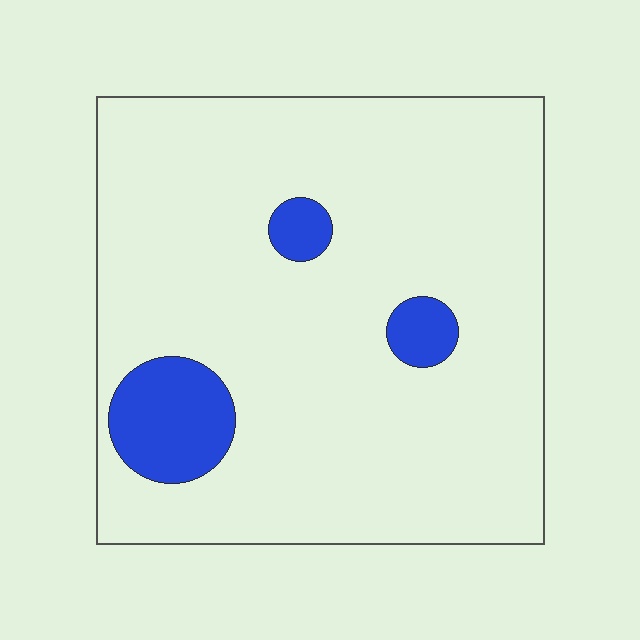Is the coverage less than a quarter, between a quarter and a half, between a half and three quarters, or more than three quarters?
Less than a quarter.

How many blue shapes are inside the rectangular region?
3.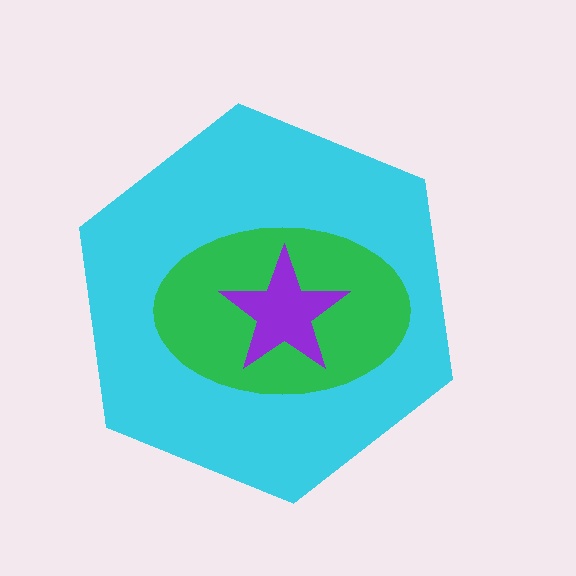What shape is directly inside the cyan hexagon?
The green ellipse.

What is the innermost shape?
The purple star.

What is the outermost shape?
The cyan hexagon.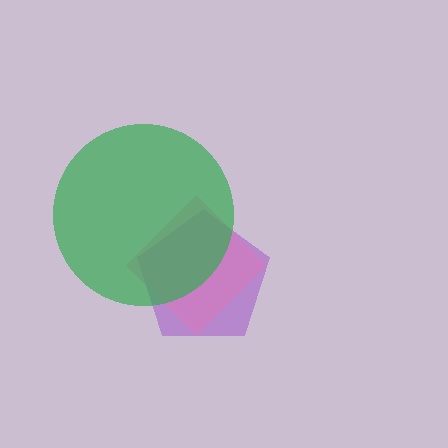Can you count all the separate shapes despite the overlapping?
Yes, there are 3 separate shapes.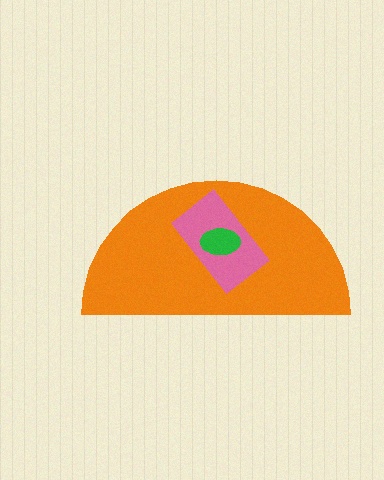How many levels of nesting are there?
3.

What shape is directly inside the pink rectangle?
The green ellipse.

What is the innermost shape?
The green ellipse.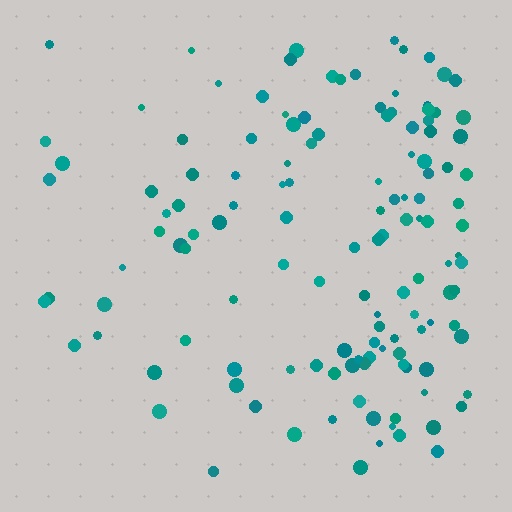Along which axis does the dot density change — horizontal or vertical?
Horizontal.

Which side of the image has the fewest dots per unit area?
The left.